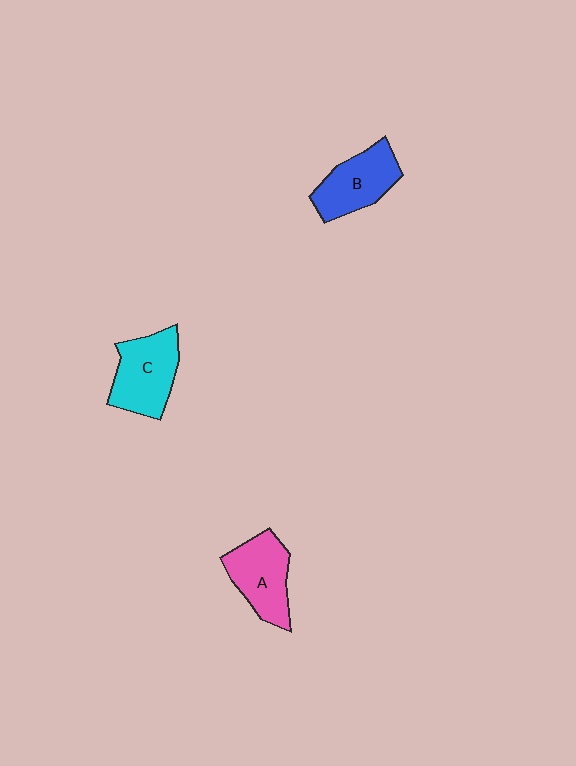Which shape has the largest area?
Shape C (cyan).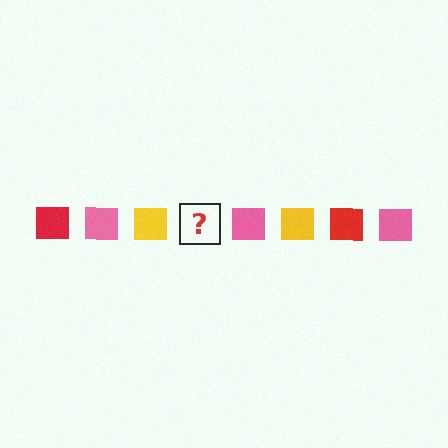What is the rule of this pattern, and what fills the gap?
The rule is that the pattern cycles through red, pink, yellow squares. The gap should be filled with a red square.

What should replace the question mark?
The question mark should be replaced with a red square.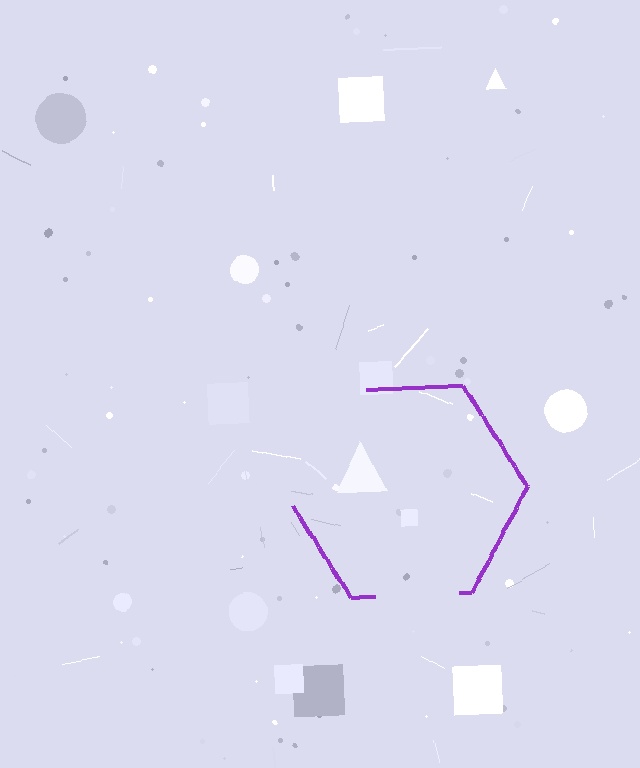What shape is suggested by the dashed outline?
The dashed outline suggests a hexagon.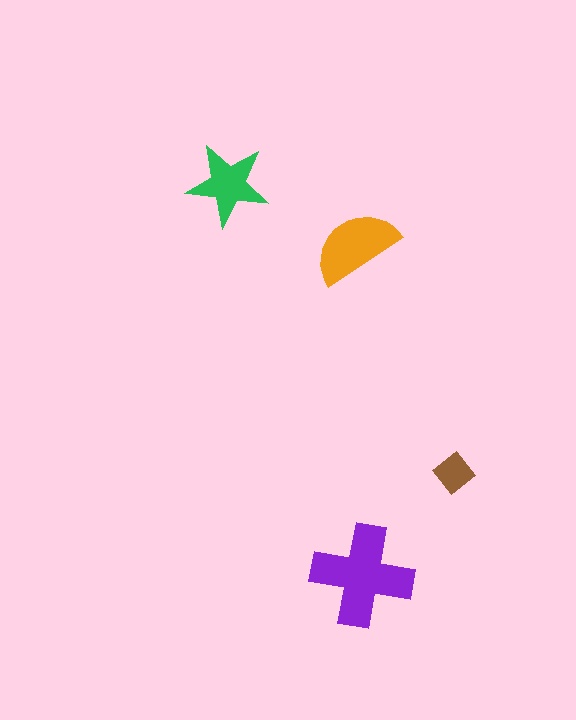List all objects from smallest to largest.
The brown diamond, the green star, the orange semicircle, the purple cross.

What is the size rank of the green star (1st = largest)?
3rd.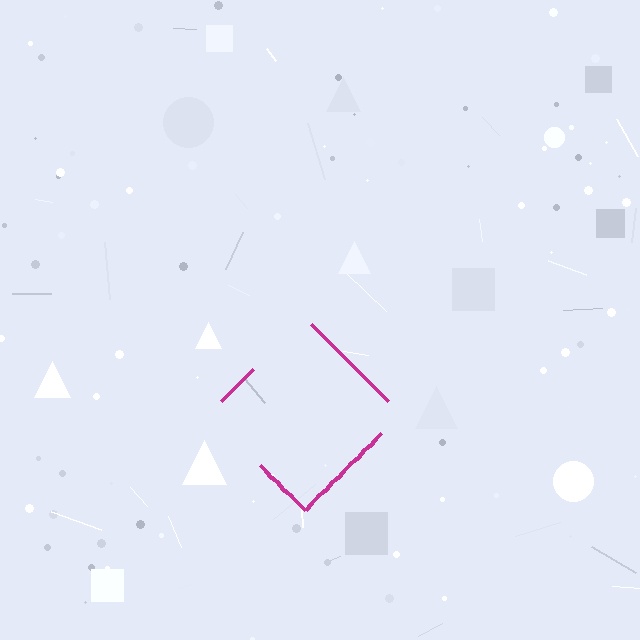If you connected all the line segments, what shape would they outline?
They would outline a diamond.